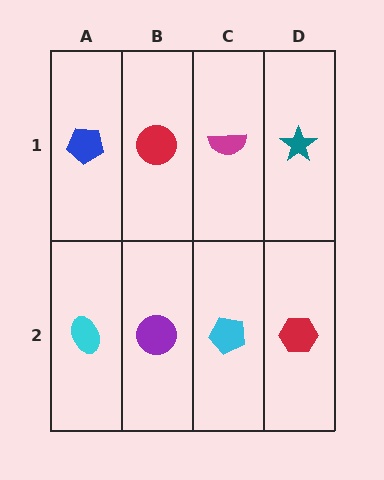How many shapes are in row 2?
4 shapes.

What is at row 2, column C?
A cyan pentagon.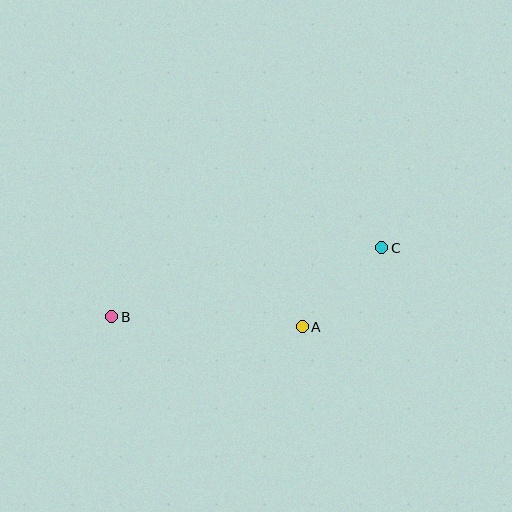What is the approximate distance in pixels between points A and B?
The distance between A and B is approximately 190 pixels.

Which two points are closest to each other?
Points A and C are closest to each other.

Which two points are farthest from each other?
Points B and C are farthest from each other.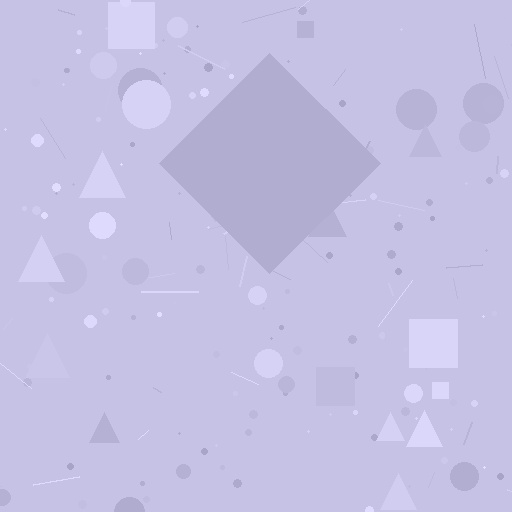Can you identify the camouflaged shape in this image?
The camouflaged shape is a diamond.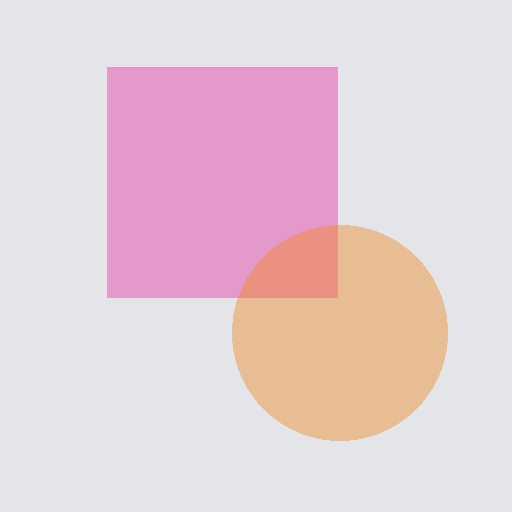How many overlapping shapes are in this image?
There are 2 overlapping shapes in the image.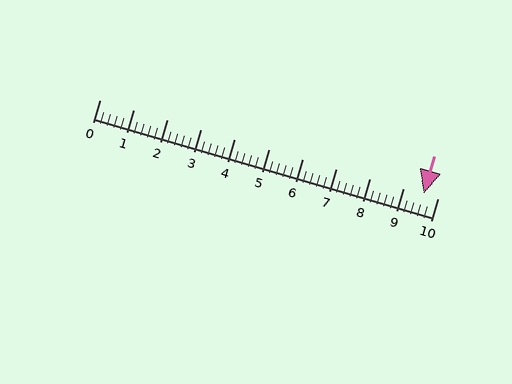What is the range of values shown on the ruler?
The ruler shows values from 0 to 10.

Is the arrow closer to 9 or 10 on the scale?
The arrow is closer to 10.